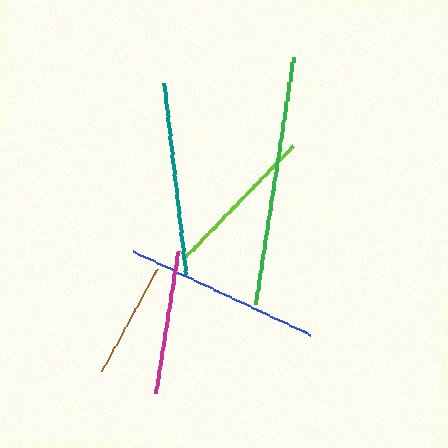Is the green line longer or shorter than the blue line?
The green line is longer than the blue line.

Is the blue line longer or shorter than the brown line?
The blue line is longer than the brown line.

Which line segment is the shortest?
The brown line is the shortest at approximately 116 pixels.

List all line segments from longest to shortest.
From longest to shortest: green, blue, teal, lime, magenta, brown.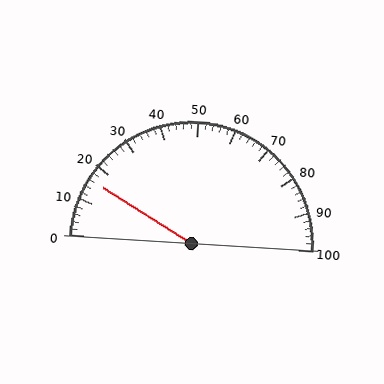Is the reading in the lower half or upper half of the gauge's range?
The reading is in the lower half of the range (0 to 100).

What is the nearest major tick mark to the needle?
The nearest major tick mark is 20.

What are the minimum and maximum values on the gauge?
The gauge ranges from 0 to 100.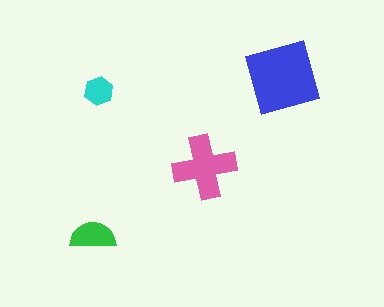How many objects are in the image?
There are 4 objects in the image.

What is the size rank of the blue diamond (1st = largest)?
1st.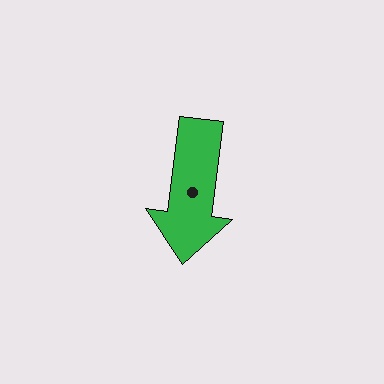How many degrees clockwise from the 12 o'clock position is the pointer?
Approximately 188 degrees.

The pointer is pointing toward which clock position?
Roughly 6 o'clock.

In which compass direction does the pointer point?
South.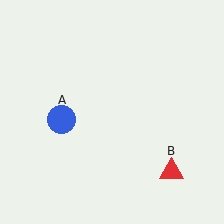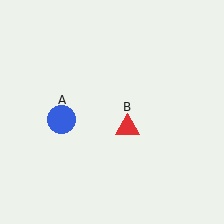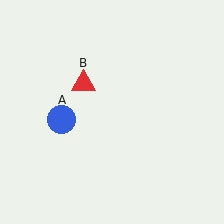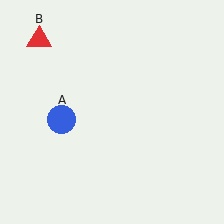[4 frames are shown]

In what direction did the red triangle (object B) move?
The red triangle (object B) moved up and to the left.